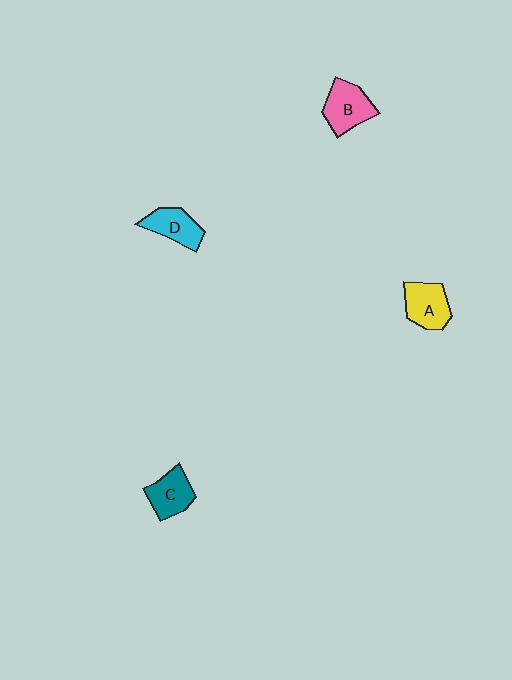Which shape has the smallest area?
Shape D (cyan).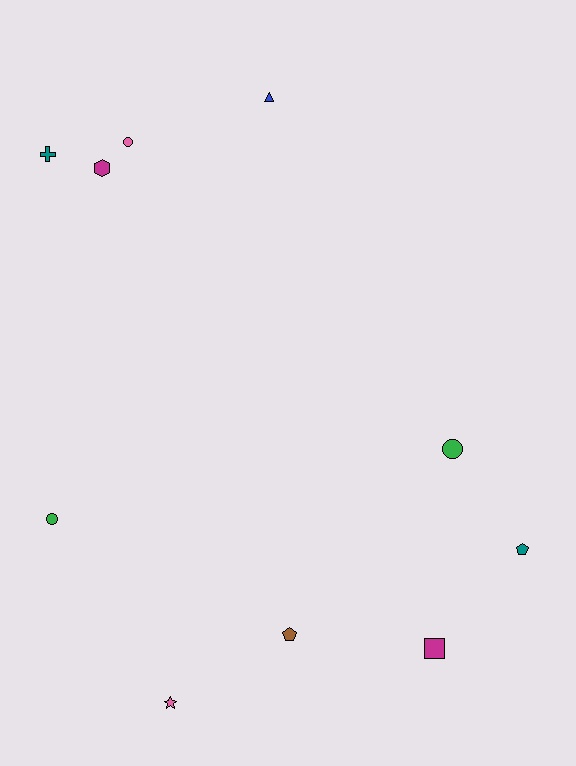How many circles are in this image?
There are 3 circles.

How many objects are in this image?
There are 10 objects.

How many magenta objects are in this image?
There are 2 magenta objects.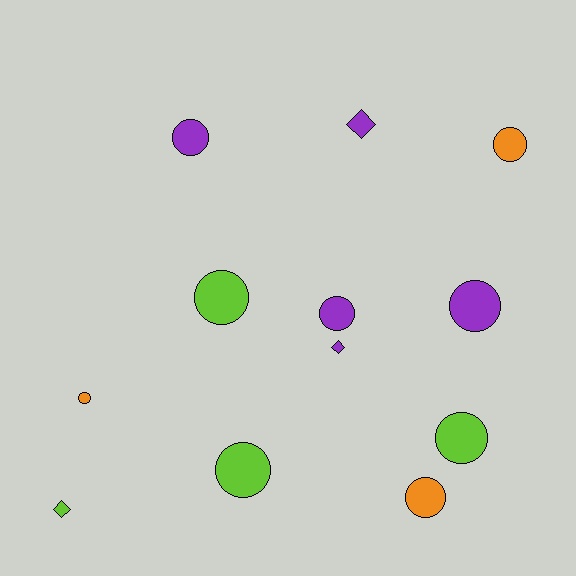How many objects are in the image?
There are 12 objects.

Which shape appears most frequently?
Circle, with 9 objects.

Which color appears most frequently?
Purple, with 5 objects.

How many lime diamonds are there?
There is 1 lime diamond.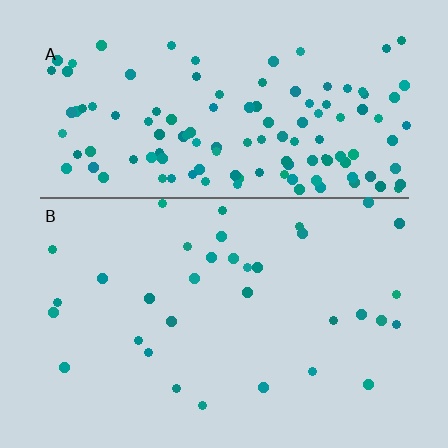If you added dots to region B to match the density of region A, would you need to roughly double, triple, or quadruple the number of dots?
Approximately quadruple.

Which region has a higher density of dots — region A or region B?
A (the top).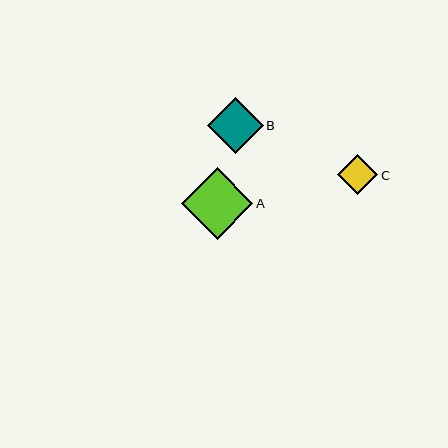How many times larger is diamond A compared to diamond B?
Diamond A is approximately 1.3 times the size of diamond B.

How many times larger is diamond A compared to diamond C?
Diamond A is approximately 1.8 times the size of diamond C.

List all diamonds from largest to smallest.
From largest to smallest: A, B, C.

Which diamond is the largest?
Diamond A is the largest with a size of approximately 71 pixels.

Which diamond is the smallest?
Diamond C is the smallest with a size of approximately 40 pixels.